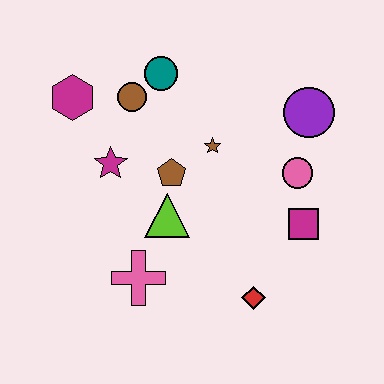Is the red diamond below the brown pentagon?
Yes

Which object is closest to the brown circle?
The teal circle is closest to the brown circle.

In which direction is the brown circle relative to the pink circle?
The brown circle is to the left of the pink circle.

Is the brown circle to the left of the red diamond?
Yes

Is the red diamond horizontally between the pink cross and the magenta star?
No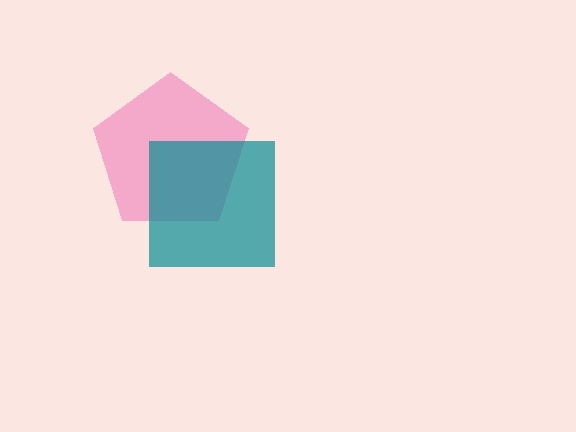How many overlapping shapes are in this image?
There are 2 overlapping shapes in the image.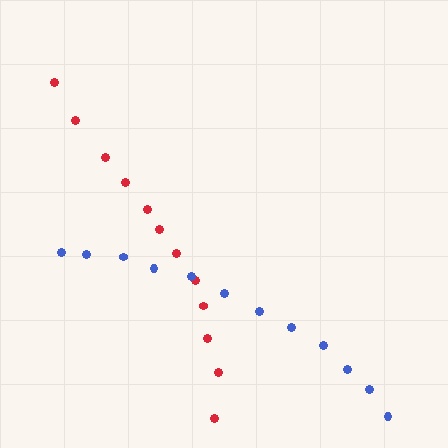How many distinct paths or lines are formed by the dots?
There are 2 distinct paths.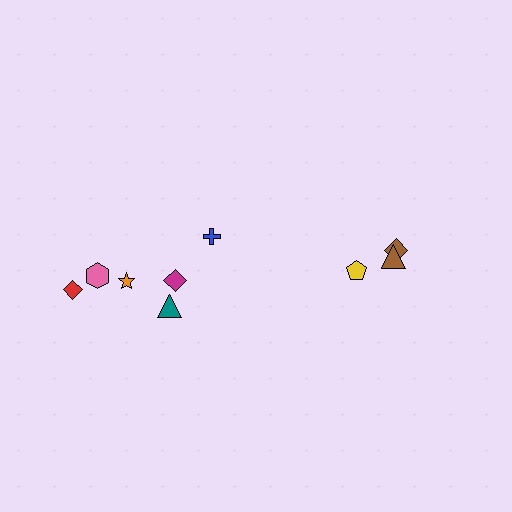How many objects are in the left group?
There are 6 objects.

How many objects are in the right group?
There are 3 objects.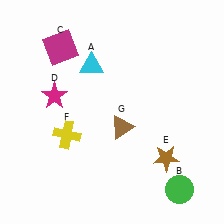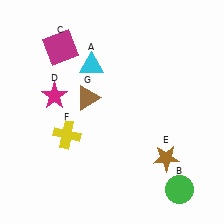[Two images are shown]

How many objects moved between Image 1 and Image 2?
1 object moved between the two images.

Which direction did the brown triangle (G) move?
The brown triangle (G) moved left.